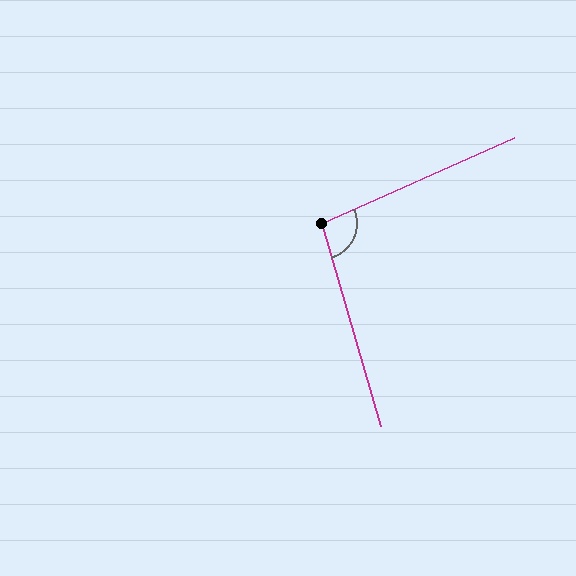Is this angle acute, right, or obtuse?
It is obtuse.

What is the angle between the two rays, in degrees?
Approximately 98 degrees.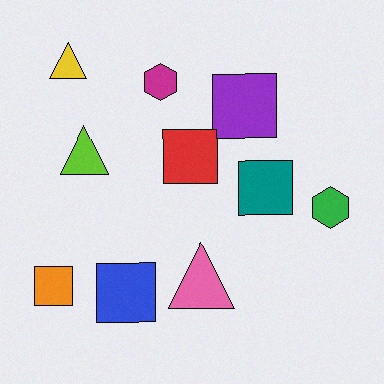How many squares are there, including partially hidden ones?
There are 5 squares.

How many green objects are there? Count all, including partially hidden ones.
There is 1 green object.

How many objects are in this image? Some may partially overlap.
There are 10 objects.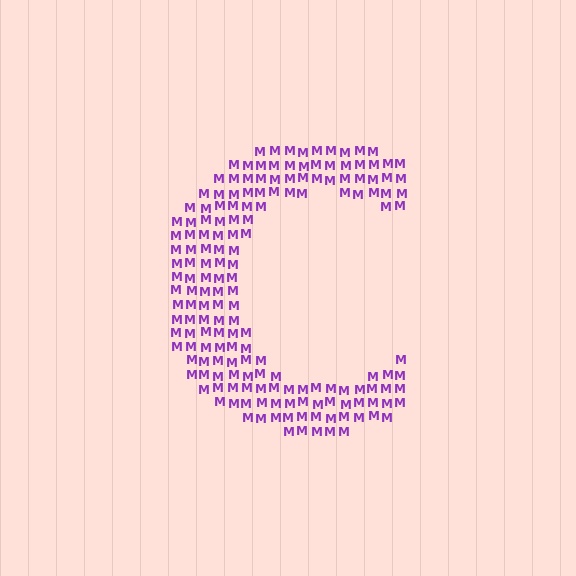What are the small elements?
The small elements are letter M's.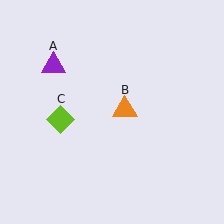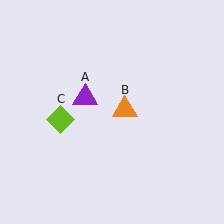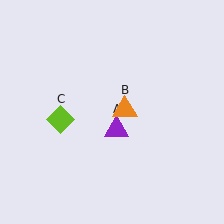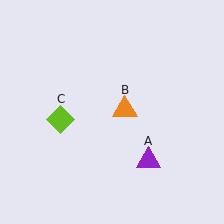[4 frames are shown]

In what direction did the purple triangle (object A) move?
The purple triangle (object A) moved down and to the right.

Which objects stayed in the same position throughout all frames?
Orange triangle (object B) and lime diamond (object C) remained stationary.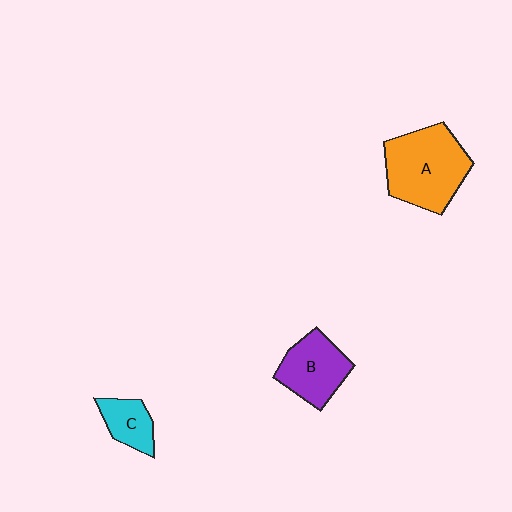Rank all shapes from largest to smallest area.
From largest to smallest: A (orange), B (purple), C (cyan).